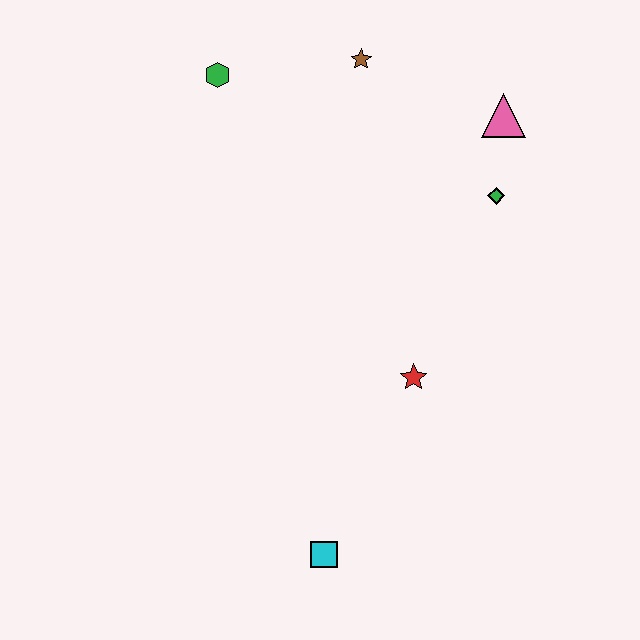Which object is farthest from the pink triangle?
The cyan square is farthest from the pink triangle.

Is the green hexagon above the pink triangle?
Yes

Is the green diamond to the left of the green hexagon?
No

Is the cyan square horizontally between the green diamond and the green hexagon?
Yes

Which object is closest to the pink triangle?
The green diamond is closest to the pink triangle.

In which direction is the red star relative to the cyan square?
The red star is above the cyan square.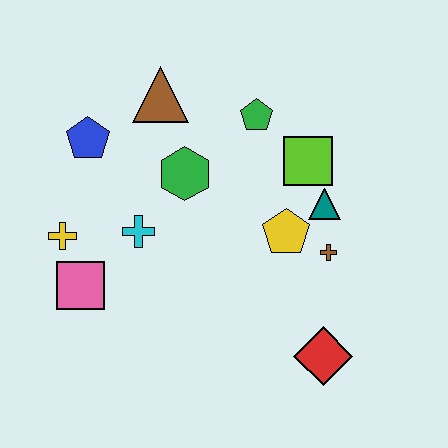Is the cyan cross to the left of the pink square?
No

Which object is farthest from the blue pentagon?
The red diamond is farthest from the blue pentagon.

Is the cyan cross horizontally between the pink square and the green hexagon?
Yes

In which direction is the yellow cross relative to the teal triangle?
The yellow cross is to the left of the teal triangle.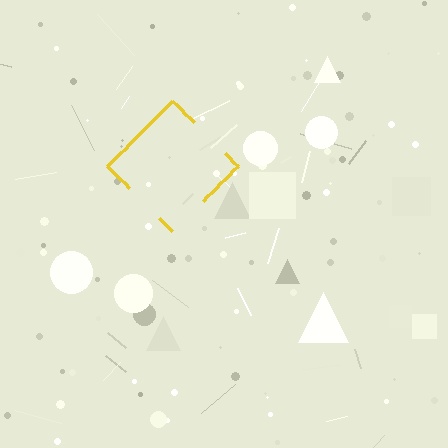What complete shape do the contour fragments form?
The contour fragments form a diamond.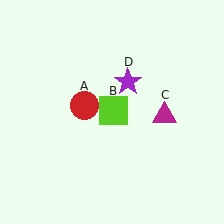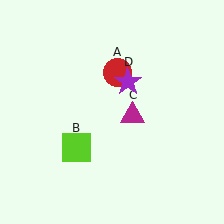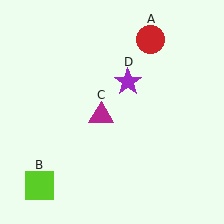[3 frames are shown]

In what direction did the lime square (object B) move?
The lime square (object B) moved down and to the left.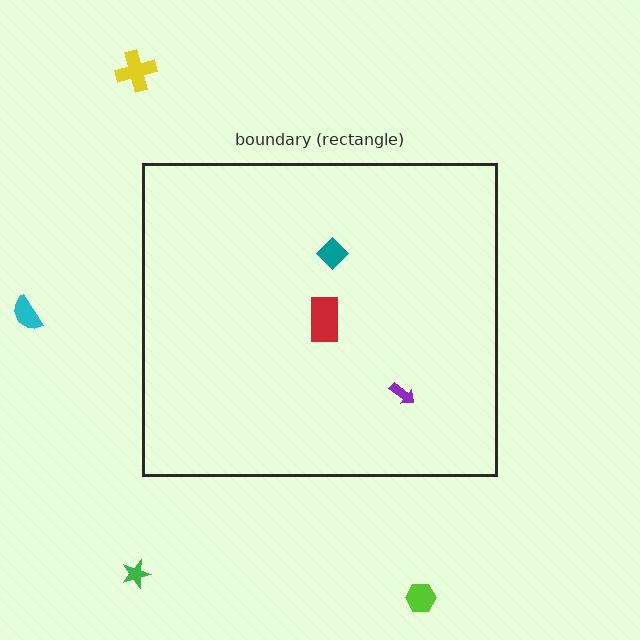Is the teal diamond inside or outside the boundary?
Inside.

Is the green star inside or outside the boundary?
Outside.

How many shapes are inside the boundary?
3 inside, 4 outside.